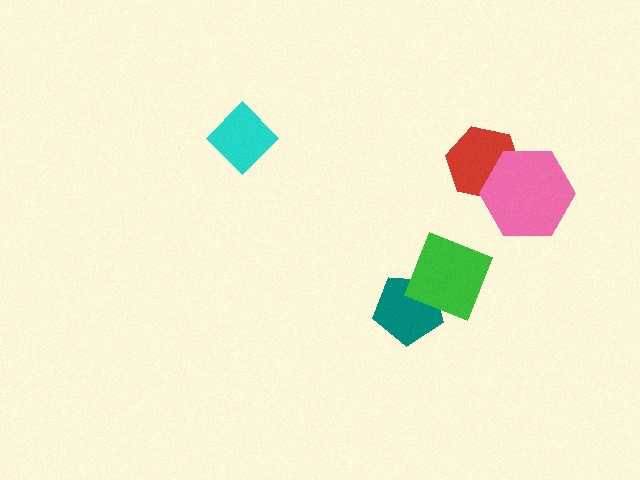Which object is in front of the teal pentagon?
The green diamond is in front of the teal pentagon.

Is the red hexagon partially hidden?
Yes, it is partially covered by another shape.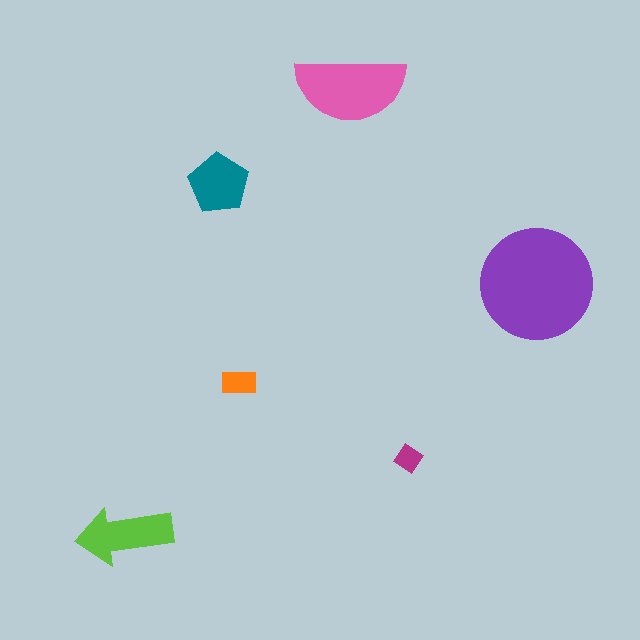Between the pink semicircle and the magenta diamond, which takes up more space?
The pink semicircle.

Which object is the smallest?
The magenta diamond.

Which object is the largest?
The purple circle.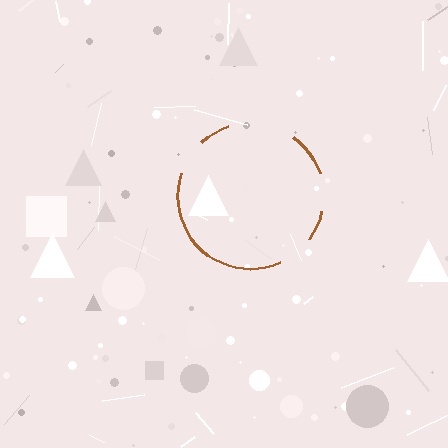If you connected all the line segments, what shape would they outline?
They would outline a circle.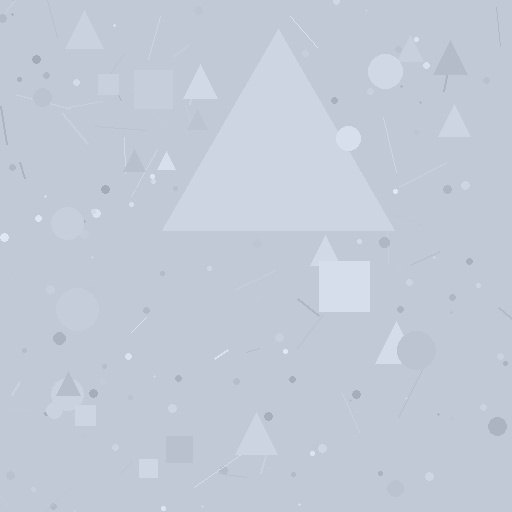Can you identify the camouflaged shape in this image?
The camouflaged shape is a triangle.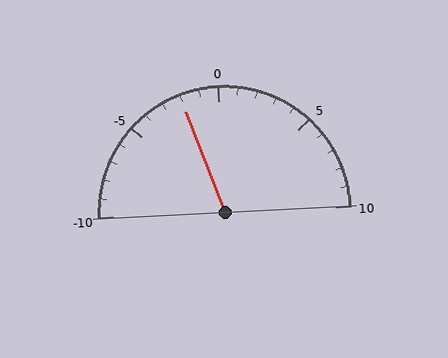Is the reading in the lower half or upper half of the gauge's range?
The reading is in the lower half of the range (-10 to 10).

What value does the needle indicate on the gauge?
The needle indicates approximately -2.